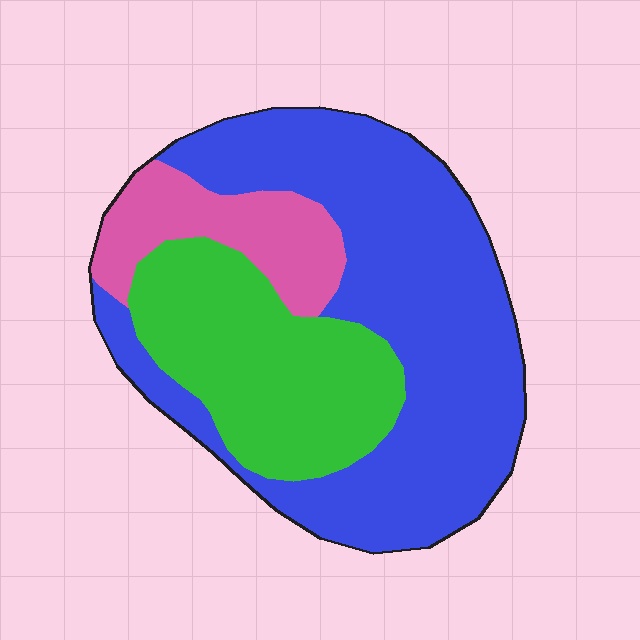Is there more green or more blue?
Blue.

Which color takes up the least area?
Pink, at roughly 15%.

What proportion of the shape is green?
Green takes up about one quarter (1/4) of the shape.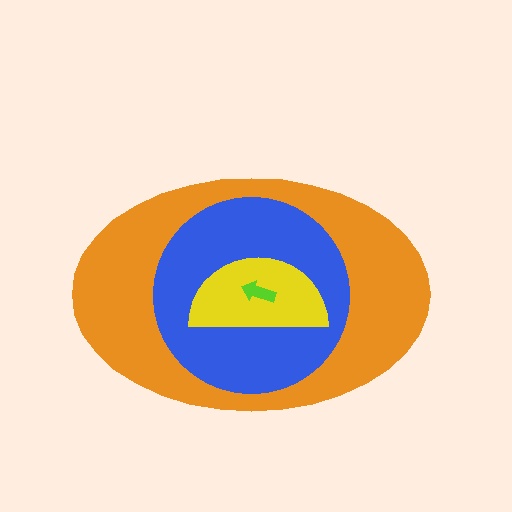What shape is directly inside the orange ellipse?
The blue circle.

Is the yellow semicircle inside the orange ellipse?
Yes.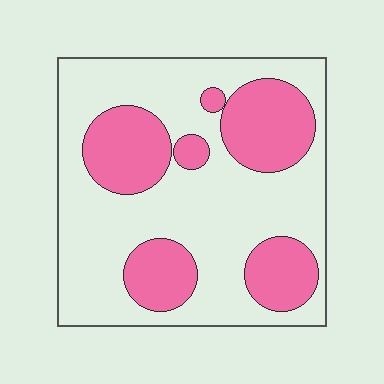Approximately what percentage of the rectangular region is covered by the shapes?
Approximately 35%.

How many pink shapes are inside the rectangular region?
6.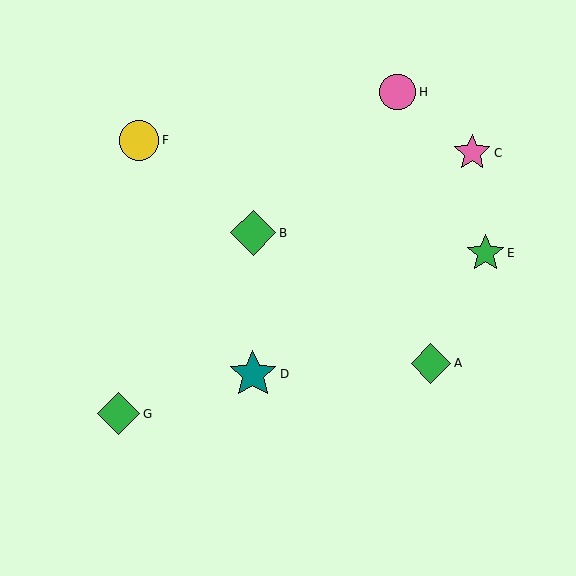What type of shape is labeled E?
Shape E is a green star.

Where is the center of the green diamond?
The center of the green diamond is at (431, 363).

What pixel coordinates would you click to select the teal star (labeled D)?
Click at (253, 374) to select the teal star D.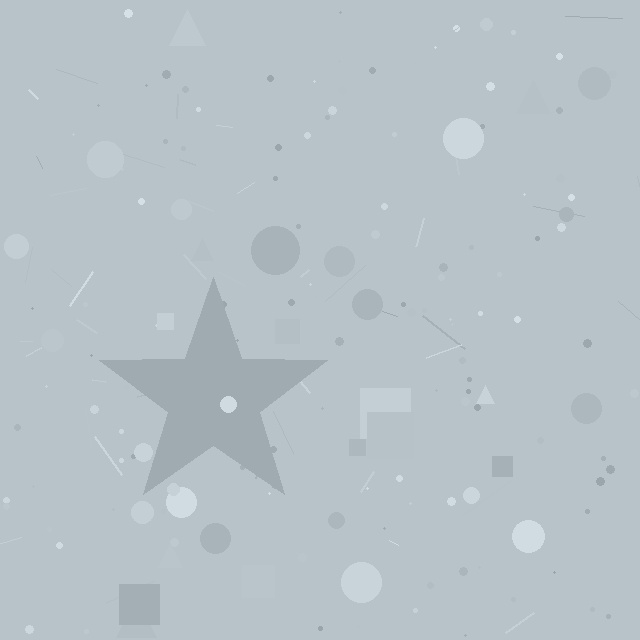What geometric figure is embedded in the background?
A star is embedded in the background.